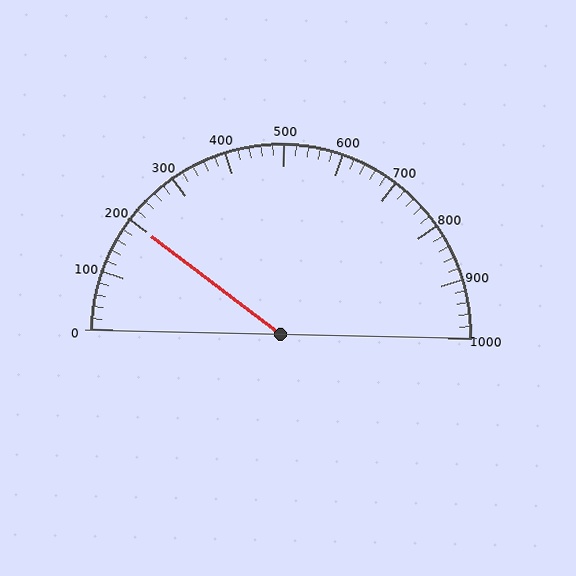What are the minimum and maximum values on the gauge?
The gauge ranges from 0 to 1000.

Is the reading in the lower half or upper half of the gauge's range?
The reading is in the lower half of the range (0 to 1000).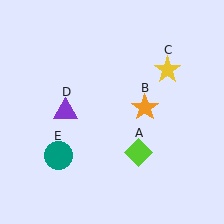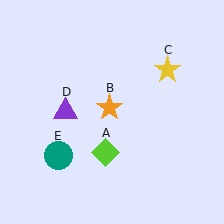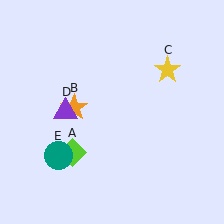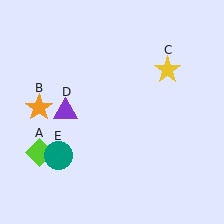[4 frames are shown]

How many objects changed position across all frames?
2 objects changed position: lime diamond (object A), orange star (object B).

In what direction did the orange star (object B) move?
The orange star (object B) moved left.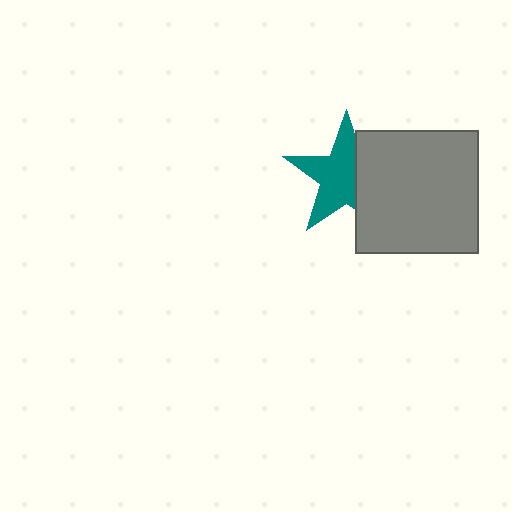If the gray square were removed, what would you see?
You would see the complete teal star.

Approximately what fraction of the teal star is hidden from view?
Roughly 35% of the teal star is hidden behind the gray square.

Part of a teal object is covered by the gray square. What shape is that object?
It is a star.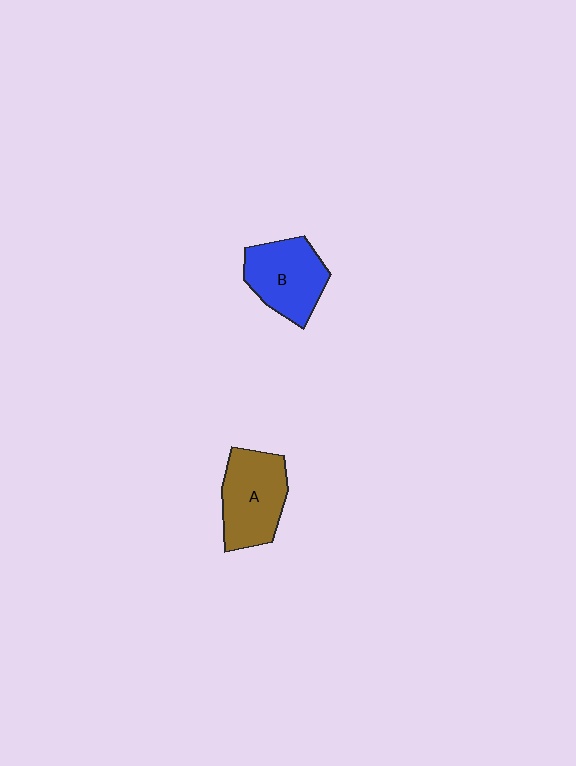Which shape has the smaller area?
Shape B (blue).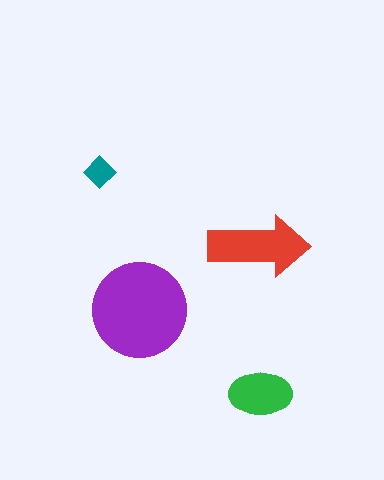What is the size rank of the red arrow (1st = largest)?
2nd.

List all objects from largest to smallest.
The purple circle, the red arrow, the green ellipse, the teal diamond.